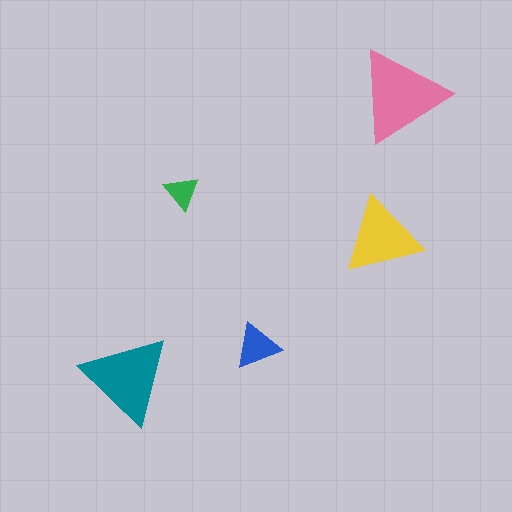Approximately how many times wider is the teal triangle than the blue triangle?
About 2 times wider.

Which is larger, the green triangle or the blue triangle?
The blue one.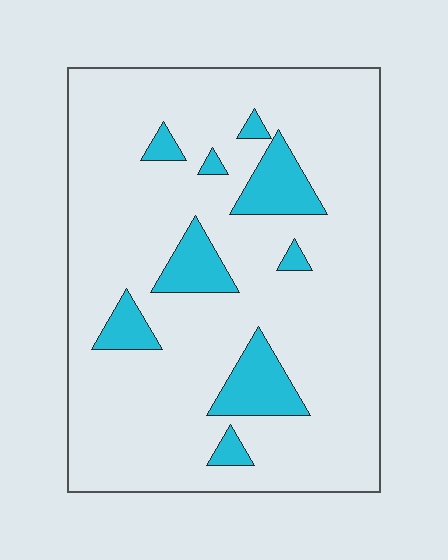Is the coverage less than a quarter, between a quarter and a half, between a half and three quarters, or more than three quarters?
Less than a quarter.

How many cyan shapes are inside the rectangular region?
9.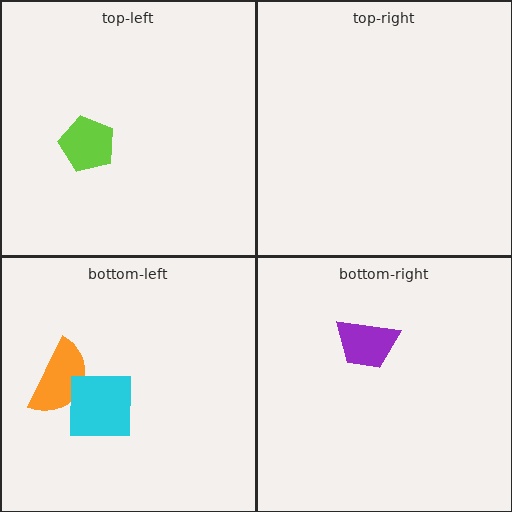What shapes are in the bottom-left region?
The orange semicircle, the cyan square.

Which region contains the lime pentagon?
The top-left region.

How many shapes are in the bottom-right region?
1.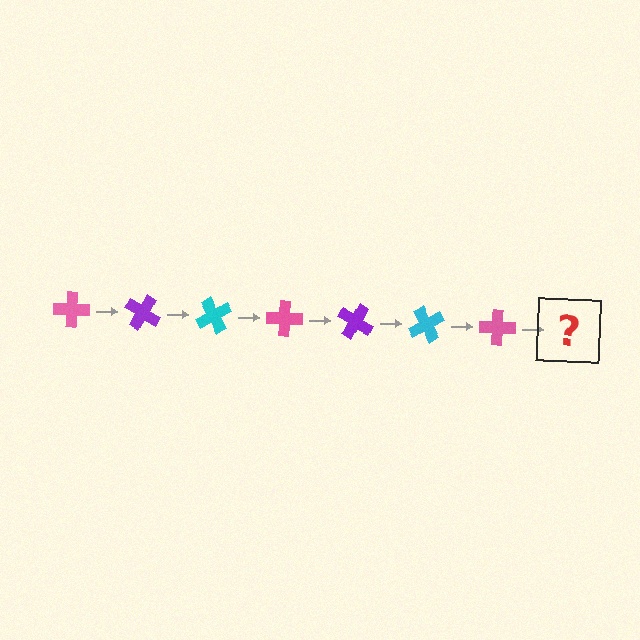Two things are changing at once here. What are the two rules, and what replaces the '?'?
The two rules are that it rotates 30 degrees each step and the color cycles through pink, purple, and cyan. The '?' should be a purple cross, rotated 210 degrees from the start.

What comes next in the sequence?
The next element should be a purple cross, rotated 210 degrees from the start.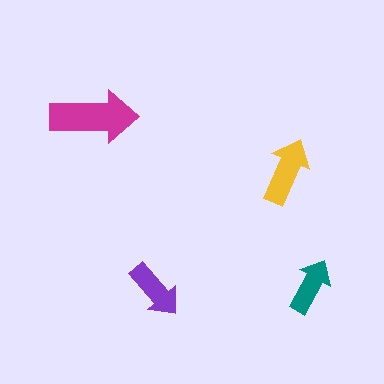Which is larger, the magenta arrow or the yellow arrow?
The magenta one.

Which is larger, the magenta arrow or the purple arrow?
The magenta one.